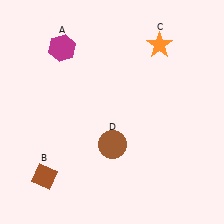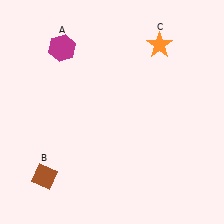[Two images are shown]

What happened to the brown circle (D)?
The brown circle (D) was removed in Image 2. It was in the bottom-right area of Image 1.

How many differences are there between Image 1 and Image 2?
There is 1 difference between the two images.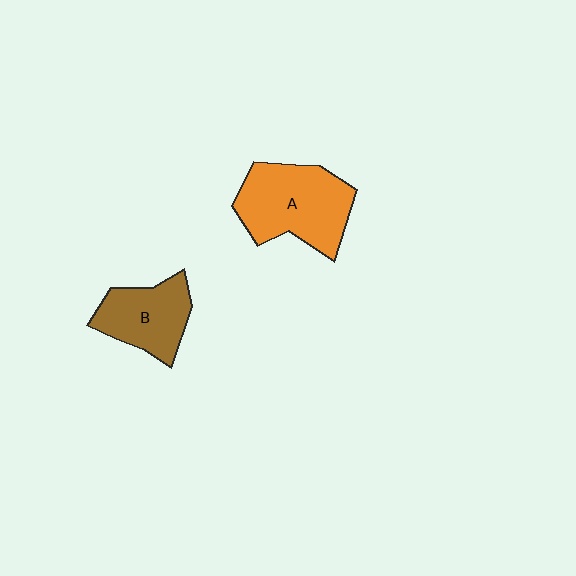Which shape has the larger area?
Shape A (orange).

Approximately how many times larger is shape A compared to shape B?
Approximately 1.4 times.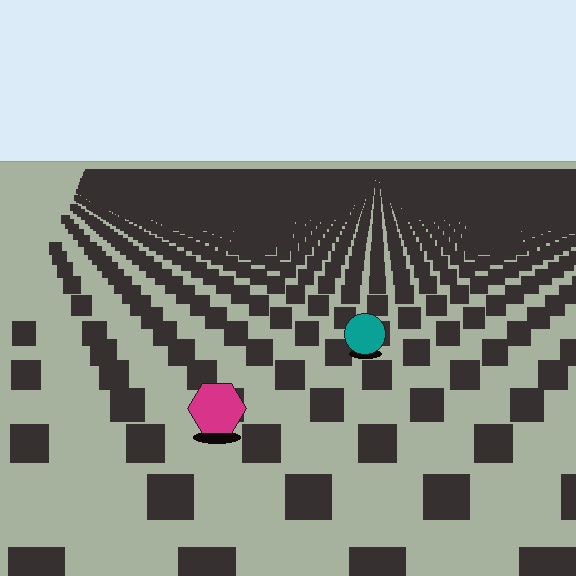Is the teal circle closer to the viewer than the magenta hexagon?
No. The magenta hexagon is closer — you can tell from the texture gradient: the ground texture is coarser near it.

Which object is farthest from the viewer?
The teal circle is farthest from the viewer. It appears smaller and the ground texture around it is denser.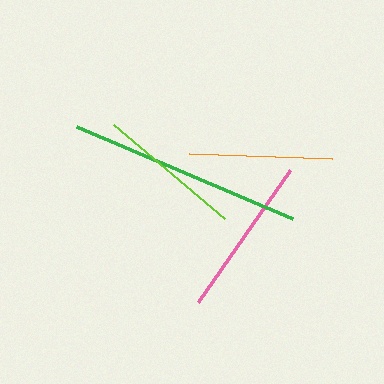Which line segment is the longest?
The green line is the longest at approximately 235 pixels.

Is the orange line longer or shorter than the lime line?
The lime line is longer than the orange line.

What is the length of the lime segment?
The lime segment is approximately 145 pixels long.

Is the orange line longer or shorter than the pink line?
The pink line is longer than the orange line.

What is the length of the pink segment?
The pink segment is approximately 161 pixels long.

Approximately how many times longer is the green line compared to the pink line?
The green line is approximately 1.5 times the length of the pink line.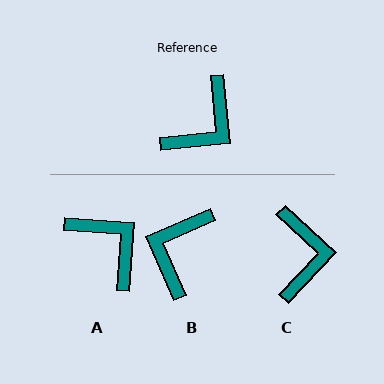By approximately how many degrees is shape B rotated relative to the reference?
Approximately 162 degrees clockwise.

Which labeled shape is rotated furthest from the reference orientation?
B, about 162 degrees away.